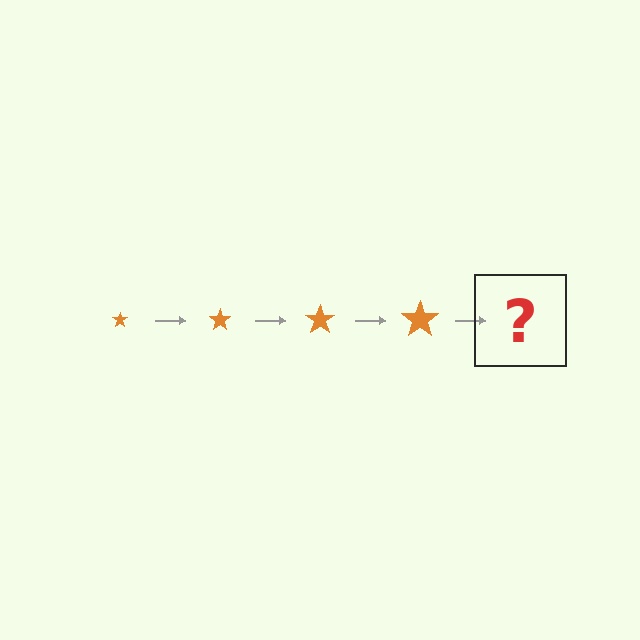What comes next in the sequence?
The next element should be an orange star, larger than the previous one.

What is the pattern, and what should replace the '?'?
The pattern is that the star gets progressively larger each step. The '?' should be an orange star, larger than the previous one.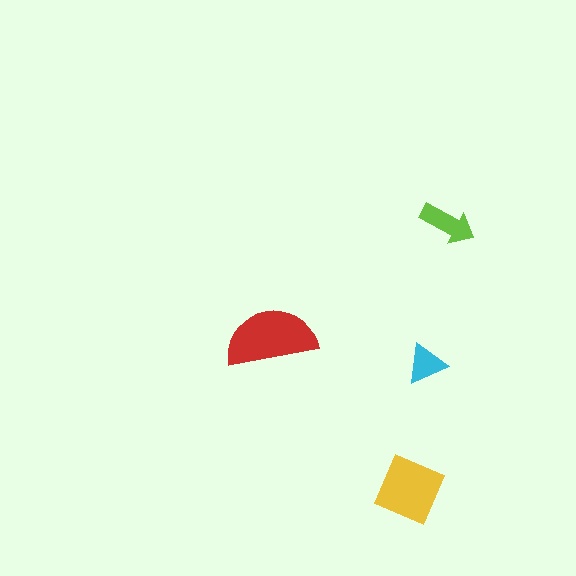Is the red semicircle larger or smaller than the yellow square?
Larger.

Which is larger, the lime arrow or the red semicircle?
The red semicircle.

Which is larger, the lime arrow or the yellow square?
The yellow square.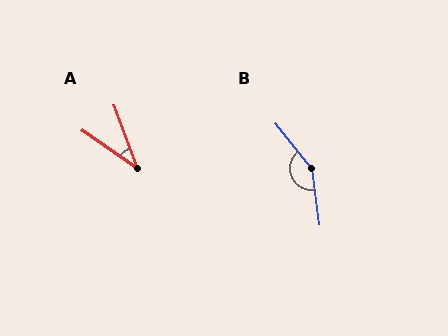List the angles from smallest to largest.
A (35°), B (149°).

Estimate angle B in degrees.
Approximately 149 degrees.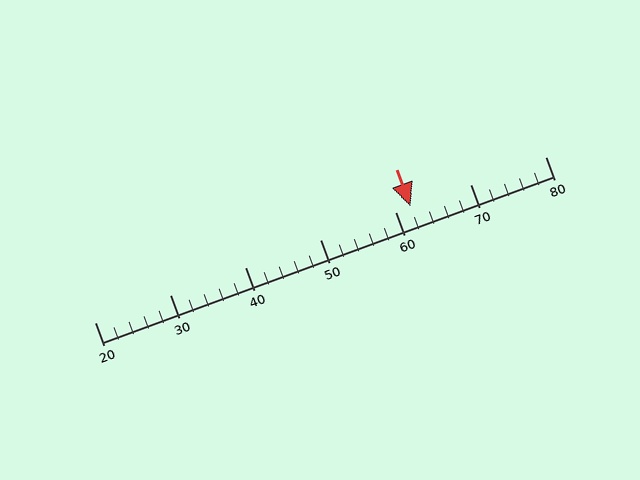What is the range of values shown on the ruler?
The ruler shows values from 20 to 80.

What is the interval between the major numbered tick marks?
The major tick marks are spaced 10 units apart.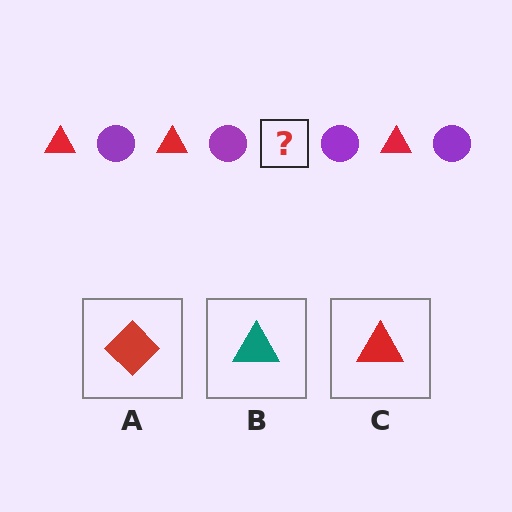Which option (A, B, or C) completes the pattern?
C.